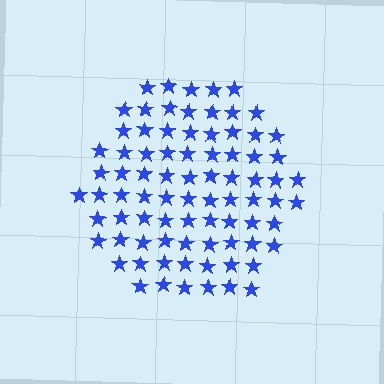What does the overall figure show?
The overall figure shows a hexagon.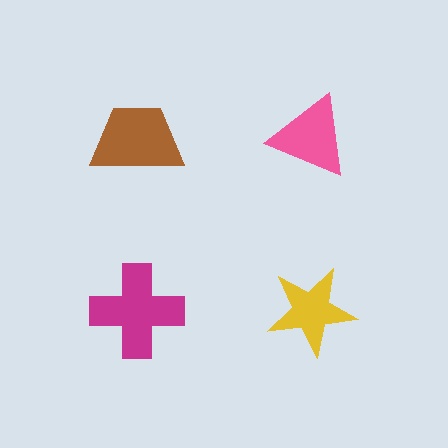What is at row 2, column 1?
A magenta cross.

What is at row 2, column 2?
A yellow star.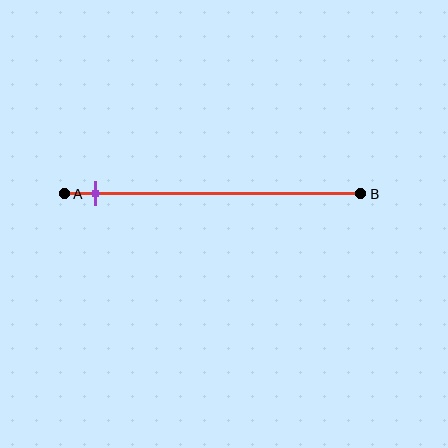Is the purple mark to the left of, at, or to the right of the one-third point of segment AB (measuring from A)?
The purple mark is to the left of the one-third point of segment AB.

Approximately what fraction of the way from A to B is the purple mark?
The purple mark is approximately 10% of the way from A to B.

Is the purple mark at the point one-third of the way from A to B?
No, the mark is at about 10% from A, not at the 33% one-third point.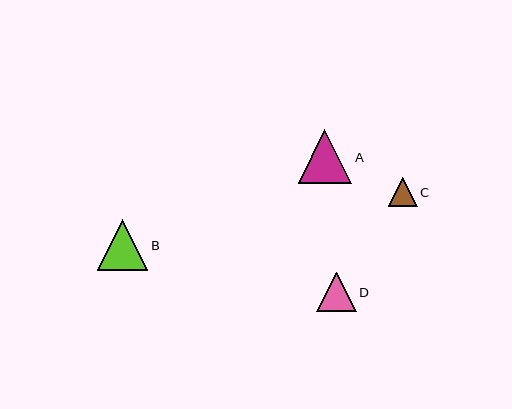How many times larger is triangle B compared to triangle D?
Triangle B is approximately 1.3 times the size of triangle D.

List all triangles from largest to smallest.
From largest to smallest: A, B, D, C.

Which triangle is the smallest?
Triangle C is the smallest with a size of approximately 29 pixels.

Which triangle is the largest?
Triangle A is the largest with a size of approximately 54 pixels.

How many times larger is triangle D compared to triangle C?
Triangle D is approximately 1.4 times the size of triangle C.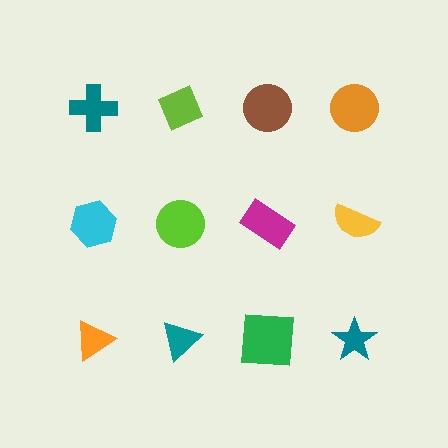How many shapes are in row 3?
4 shapes.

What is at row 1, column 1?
A teal cross.